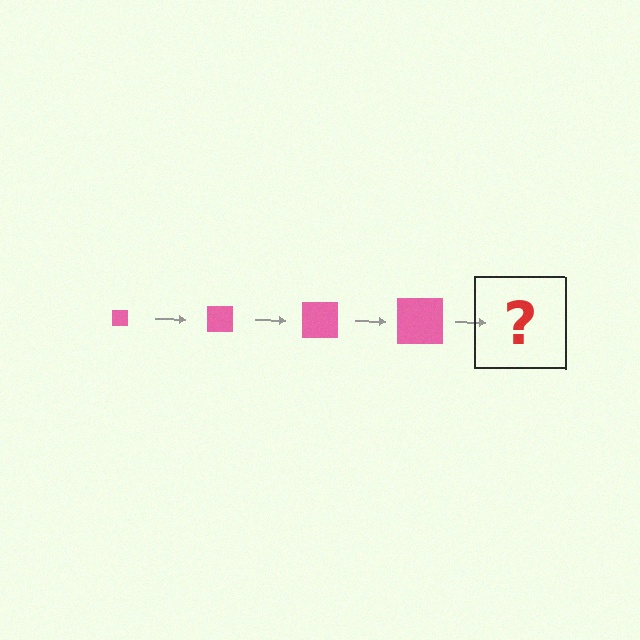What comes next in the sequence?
The next element should be a pink square, larger than the previous one.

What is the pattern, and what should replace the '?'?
The pattern is that the square gets progressively larger each step. The '?' should be a pink square, larger than the previous one.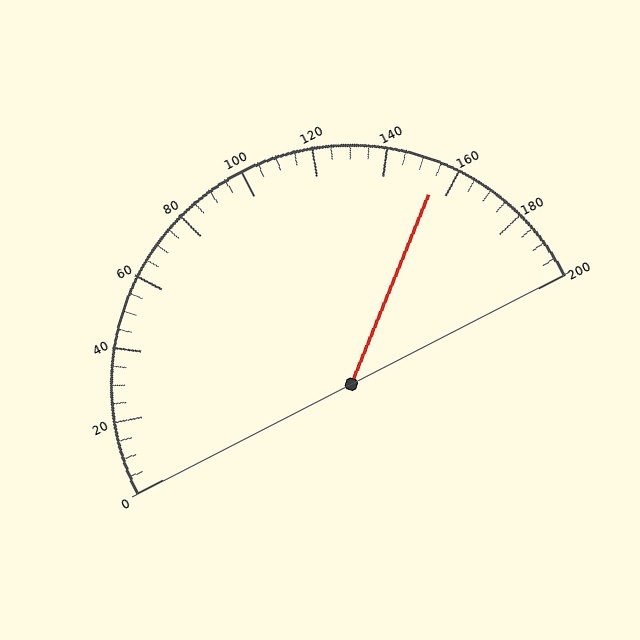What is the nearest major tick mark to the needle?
The nearest major tick mark is 160.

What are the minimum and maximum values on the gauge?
The gauge ranges from 0 to 200.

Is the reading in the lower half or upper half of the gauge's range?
The reading is in the upper half of the range (0 to 200).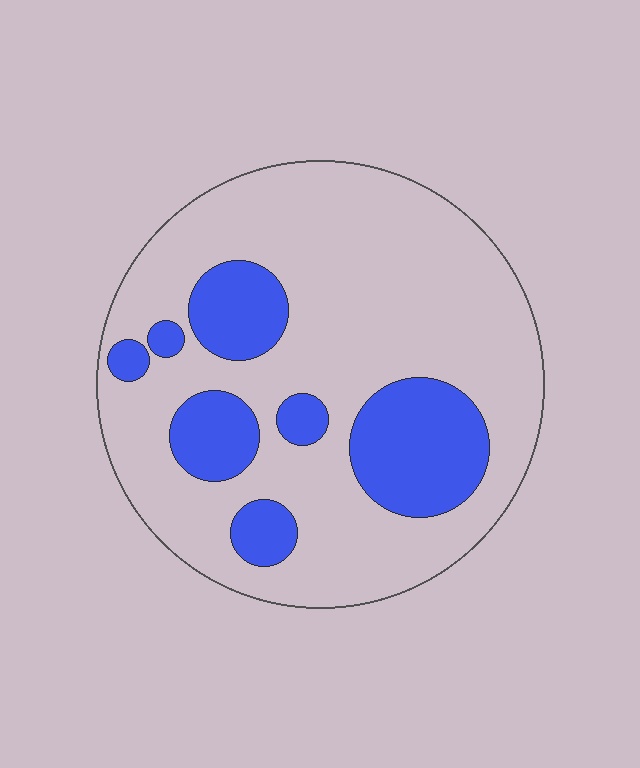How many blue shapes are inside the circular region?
7.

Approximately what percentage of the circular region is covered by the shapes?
Approximately 25%.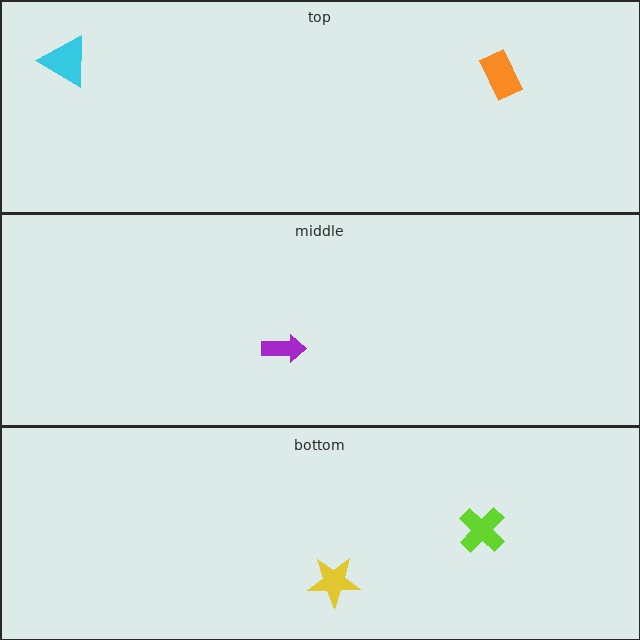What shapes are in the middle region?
The purple arrow.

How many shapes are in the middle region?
1.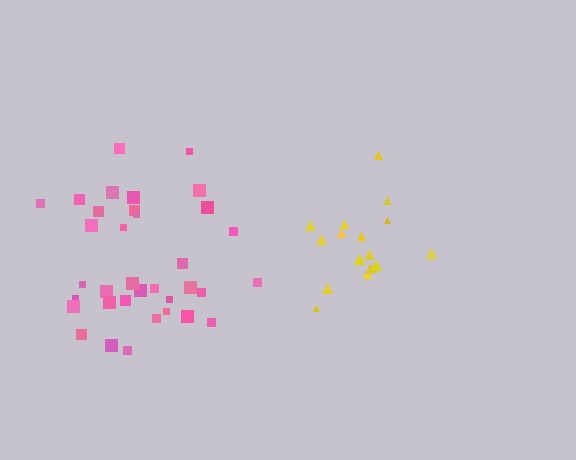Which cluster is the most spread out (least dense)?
Pink.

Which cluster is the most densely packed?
Yellow.